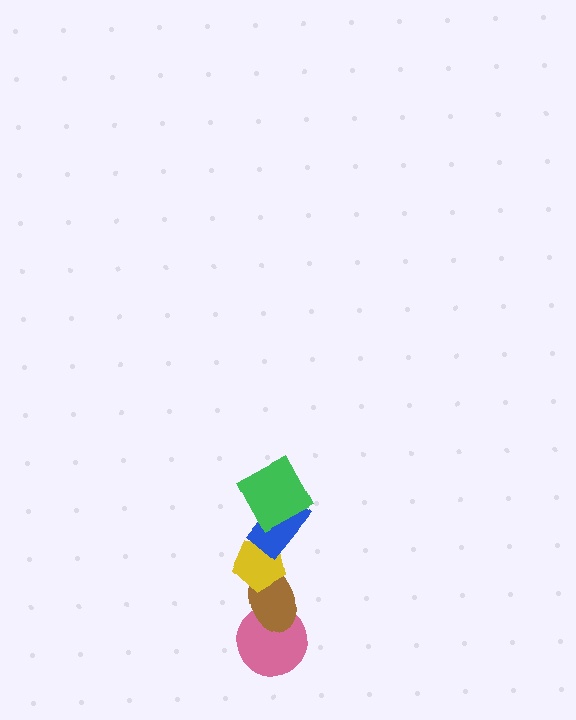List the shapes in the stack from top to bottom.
From top to bottom: the green square, the blue rectangle, the yellow pentagon, the brown ellipse, the pink circle.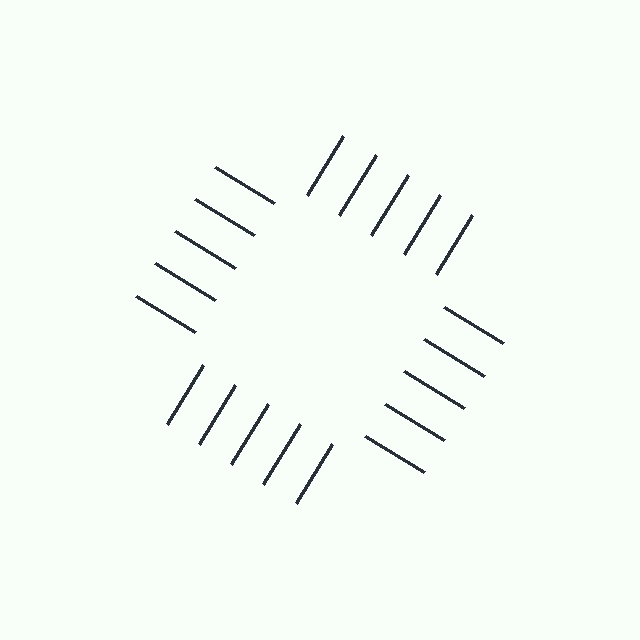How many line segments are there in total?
20 — 5 along each of the 4 edges.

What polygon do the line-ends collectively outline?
An illusory square — the line segments terminate on its edges but no continuous stroke is drawn.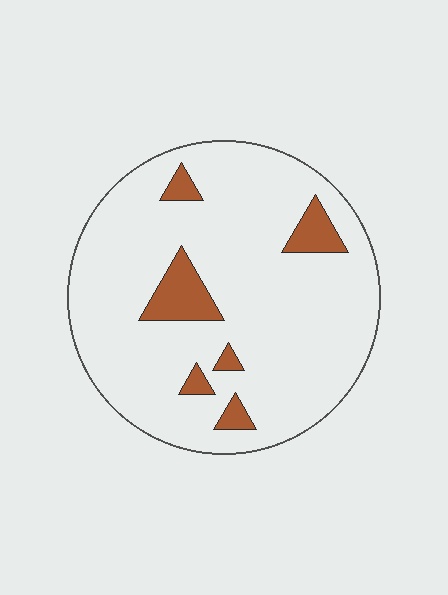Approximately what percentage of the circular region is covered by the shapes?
Approximately 10%.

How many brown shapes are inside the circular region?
6.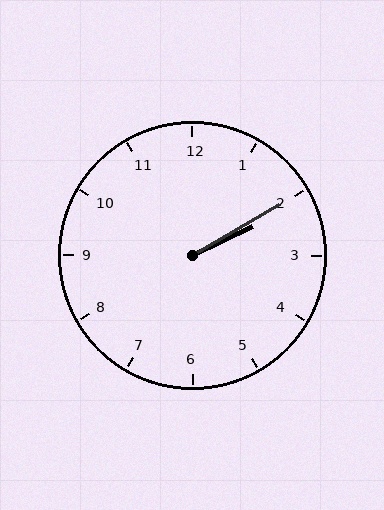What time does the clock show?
2:10.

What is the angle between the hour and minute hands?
Approximately 5 degrees.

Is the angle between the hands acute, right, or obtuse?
It is acute.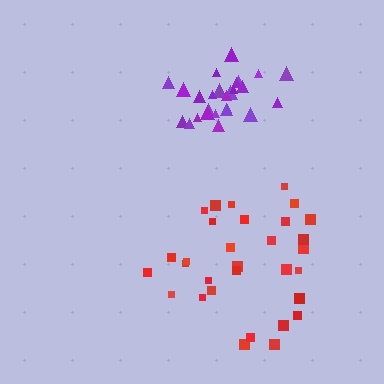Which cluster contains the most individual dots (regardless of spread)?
Red (31).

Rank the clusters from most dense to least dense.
purple, red.